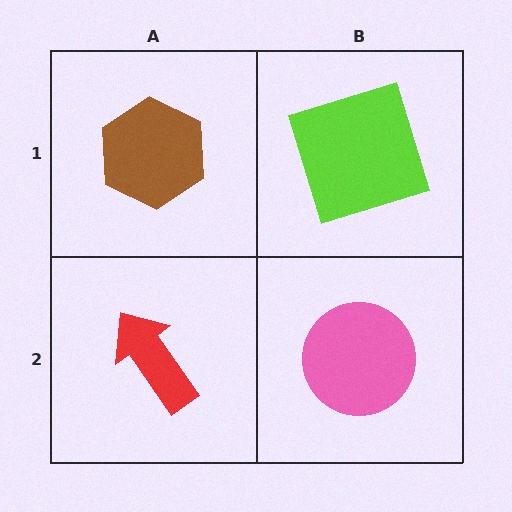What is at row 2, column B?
A pink circle.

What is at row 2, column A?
A red arrow.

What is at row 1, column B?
A lime square.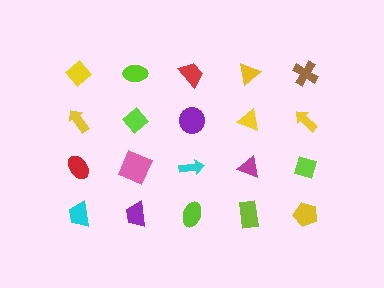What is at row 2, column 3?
A purple circle.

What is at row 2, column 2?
A lime diamond.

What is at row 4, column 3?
A lime ellipse.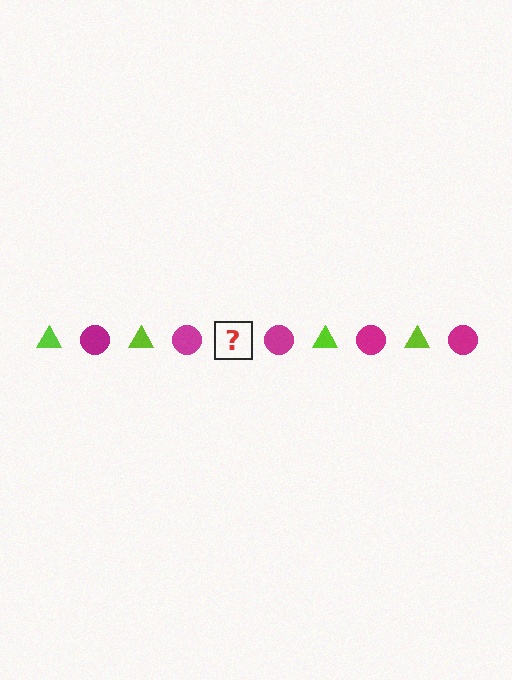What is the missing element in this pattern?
The missing element is a lime triangle.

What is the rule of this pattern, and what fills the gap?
The rule is that the pattern alternates between lime triangle and magenta circle. The gap should be filled with a lime triangle.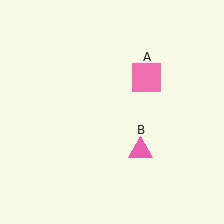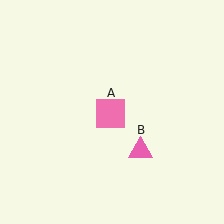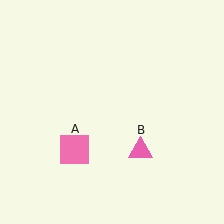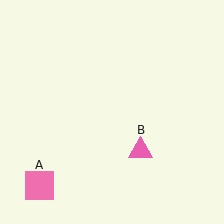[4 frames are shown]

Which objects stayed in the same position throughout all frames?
Pink triangle (object B) remained stationary.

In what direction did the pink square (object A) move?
The pink square (object A) moved down and to the left.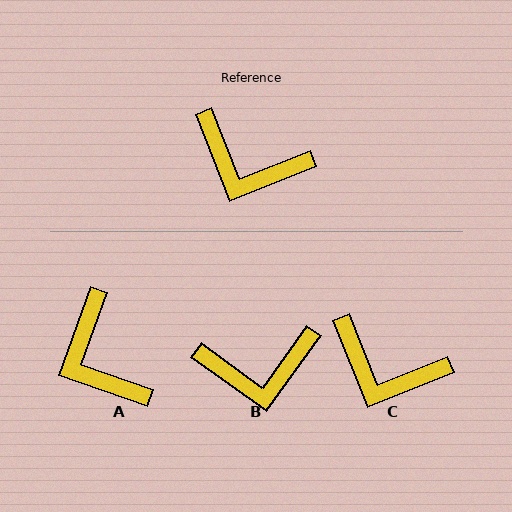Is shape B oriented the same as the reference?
No, it is off by about 33 degrees.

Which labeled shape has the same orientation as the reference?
C.